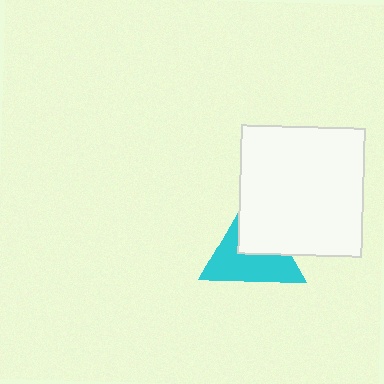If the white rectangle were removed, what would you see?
You would see the complete cyan triangle.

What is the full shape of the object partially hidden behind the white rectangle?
The partially hidden object is a cyan triangle.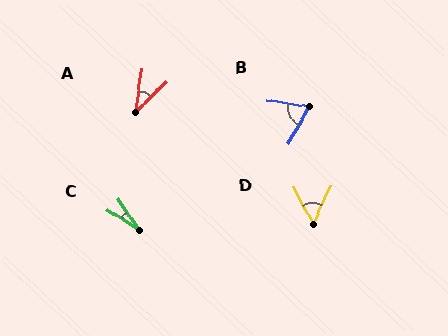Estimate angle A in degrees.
Approximately 38 degrees.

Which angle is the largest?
B, at approximately 69 degrees.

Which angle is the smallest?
C, at approximately 23 degrees.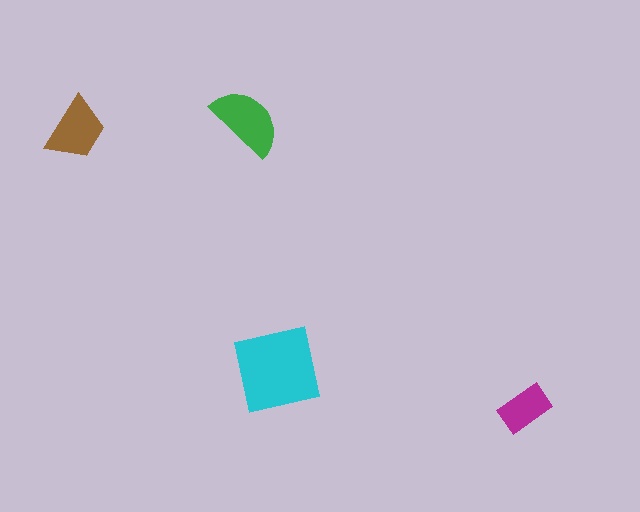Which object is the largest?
The cyan square.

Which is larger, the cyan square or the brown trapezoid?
The cyan square.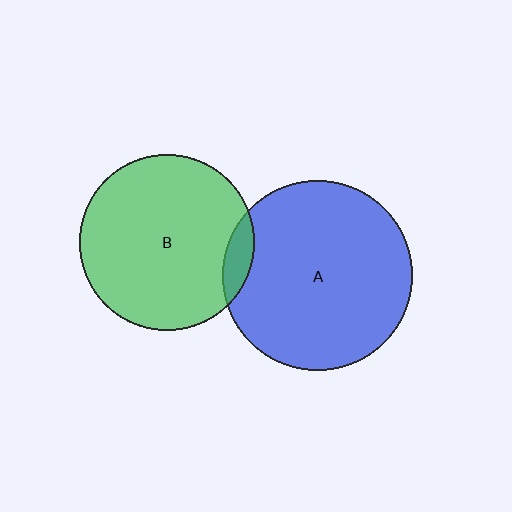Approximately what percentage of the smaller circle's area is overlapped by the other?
Approximately 10%.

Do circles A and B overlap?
Yes.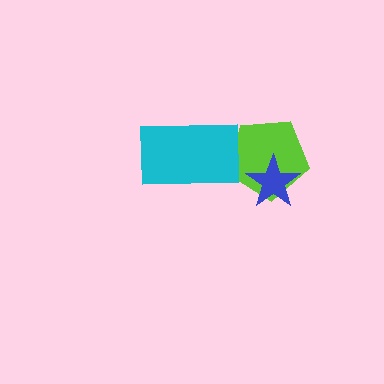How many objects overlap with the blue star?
1 object overlaps with the blue star.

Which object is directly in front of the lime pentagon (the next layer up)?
The blue star is directly in front of the lime pentagon.